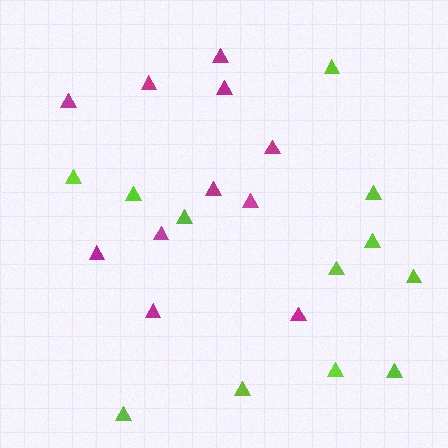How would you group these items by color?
There are 2 groups: one group of lime triangles (12) and one group of magenta triangles (11).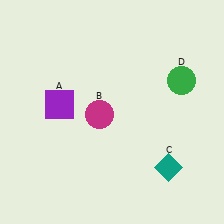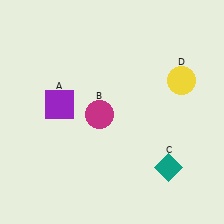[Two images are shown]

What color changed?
The circle (D) changed from green in Image 1 to yellow in Image 2.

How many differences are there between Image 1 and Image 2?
There is 1 difference between the two images.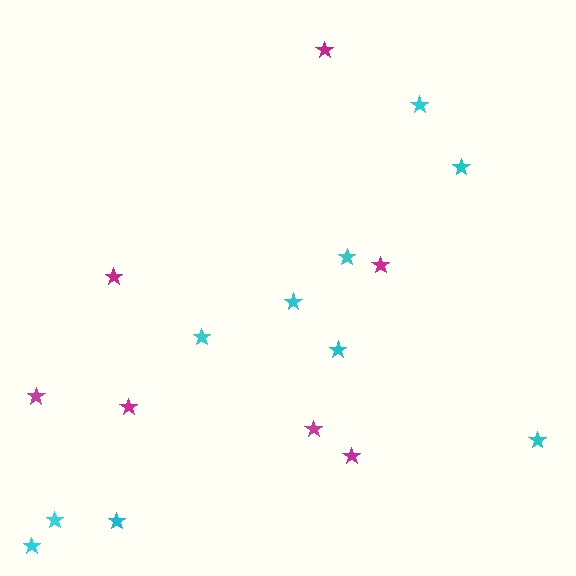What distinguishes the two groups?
There are 2 groups: one group of magenta stars (7) and one group of cyan stars (10).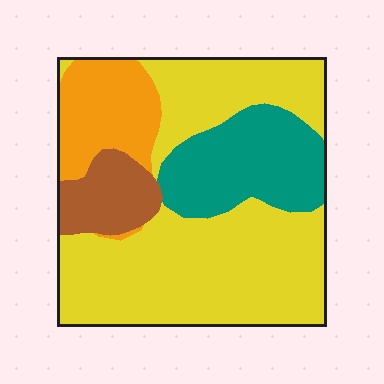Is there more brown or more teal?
Teal.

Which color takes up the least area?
Brown, at roughly 10%.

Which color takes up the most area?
Yellow, at roughly 55%.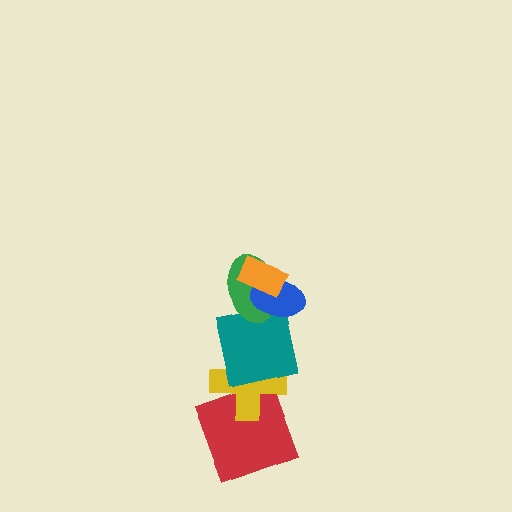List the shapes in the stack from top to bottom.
From top to bottom: the orange rectangle, the blue ellipse, the green ellipse, the teal square, the yellow cross, the red square.